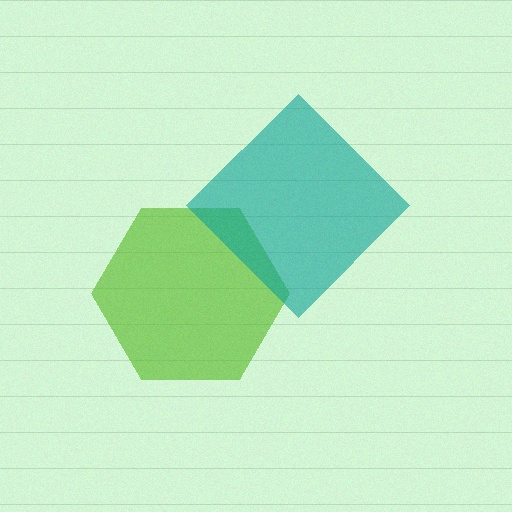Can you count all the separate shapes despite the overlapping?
Yes, there are 2 separate shapes.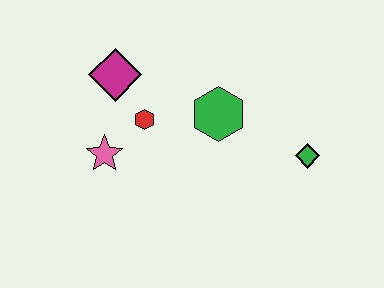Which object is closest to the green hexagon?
The red hexagon is closest to the green hexagon.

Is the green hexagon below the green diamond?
No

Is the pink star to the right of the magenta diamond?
No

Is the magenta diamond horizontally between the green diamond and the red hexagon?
No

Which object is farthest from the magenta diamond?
The green diamond is farthest from the magenta diamond.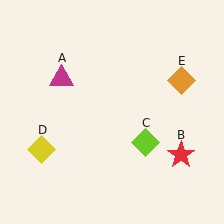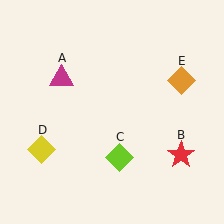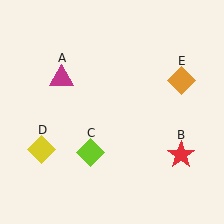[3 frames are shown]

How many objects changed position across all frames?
1 object changed position: lime diamond (object C).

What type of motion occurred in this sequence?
The lime diamond (object C) rotated clockwise around the center of the scene.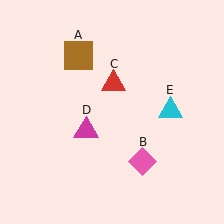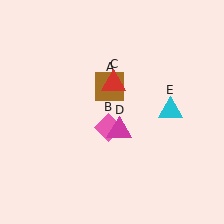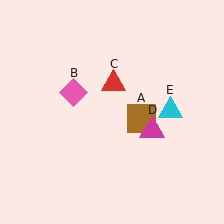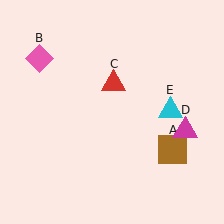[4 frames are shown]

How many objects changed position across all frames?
3 objects changed position: brown square (object A), pink diamond (object B), magenta triangle (object D).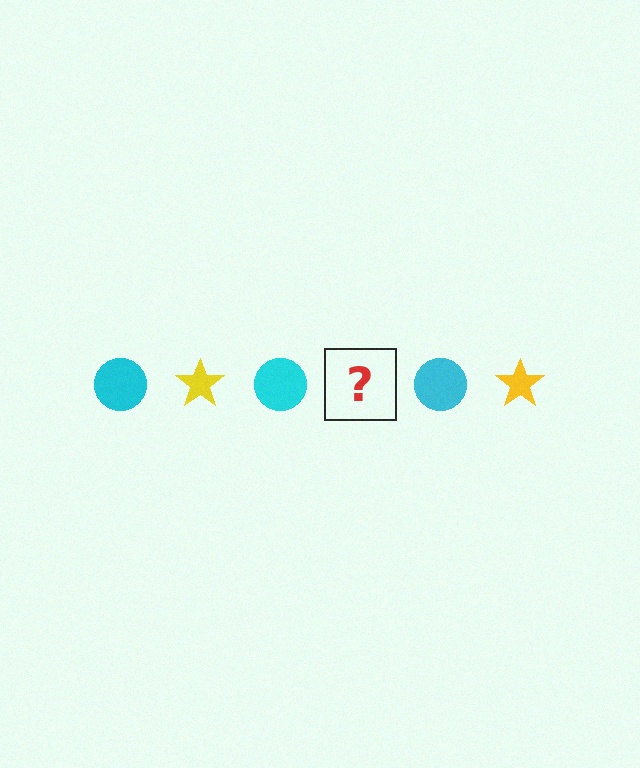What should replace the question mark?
The question mark should be replaced with a yellow star.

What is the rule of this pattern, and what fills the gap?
The rule is that the pattern alternates between cyan circle and yellow star. The gap should be filled with a yellow star.